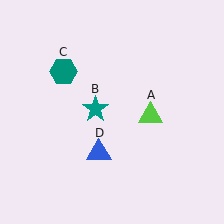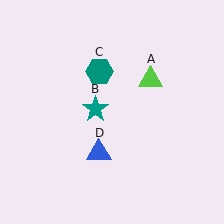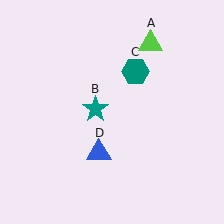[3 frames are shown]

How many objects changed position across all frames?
2 objects changed position: lime triangle (object A), teal hexagon (object C).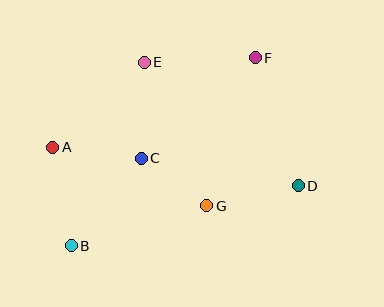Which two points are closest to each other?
Points C and G are closest to each other.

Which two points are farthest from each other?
Points B and F are farthest from each other.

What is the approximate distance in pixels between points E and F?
The distance between E and F is approximately 111 pixels.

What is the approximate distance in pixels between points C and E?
The distance between C and E is approximately 96 pixels.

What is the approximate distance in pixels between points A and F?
The distance between A and F is approximately 221 pixels.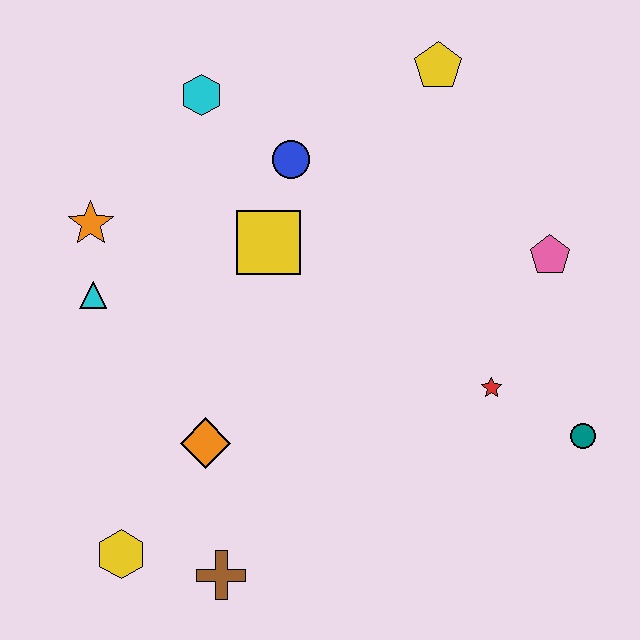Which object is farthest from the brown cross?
The yellow pentagon is farthest from the brown cross.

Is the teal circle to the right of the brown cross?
Yes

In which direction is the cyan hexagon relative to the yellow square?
The cyan hexagon is above the yellow square.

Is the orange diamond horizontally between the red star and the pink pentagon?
No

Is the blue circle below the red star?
No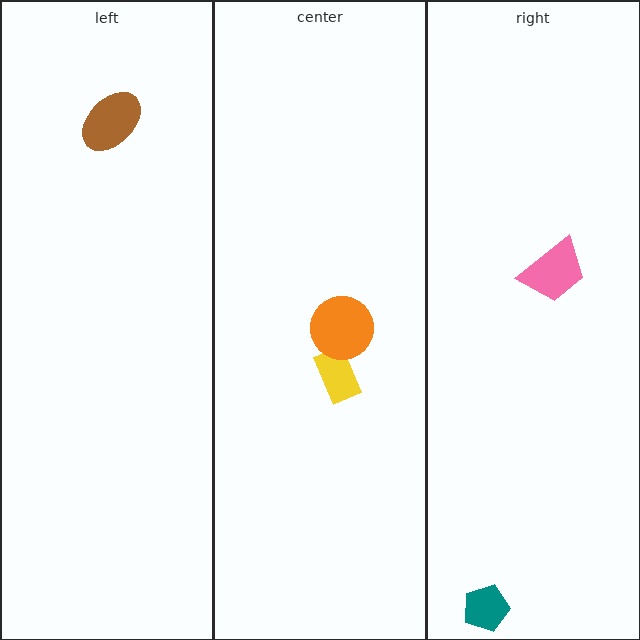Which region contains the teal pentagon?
The right region.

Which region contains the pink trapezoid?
The right region.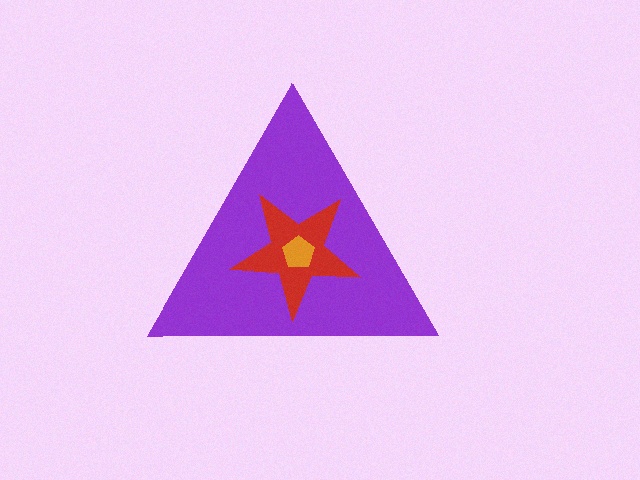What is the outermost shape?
The purple triangle.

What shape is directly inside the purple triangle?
The red star.